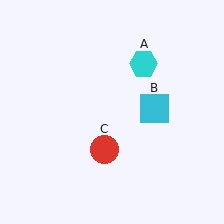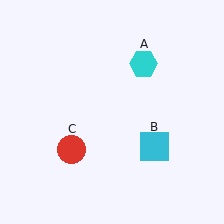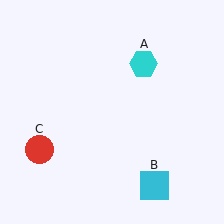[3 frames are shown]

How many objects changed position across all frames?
2 objects changed position: cyan square (object B), red circle (object C).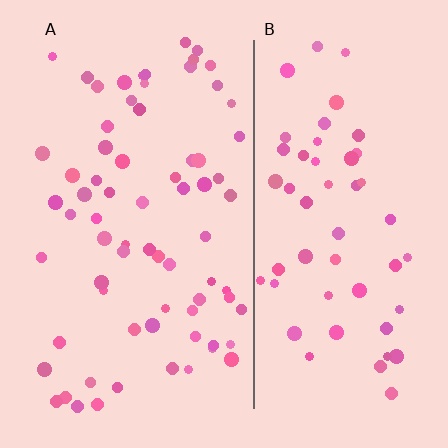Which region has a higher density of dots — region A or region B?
A (the left).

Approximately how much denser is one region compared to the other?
Approximately 1.3× — region A over region B.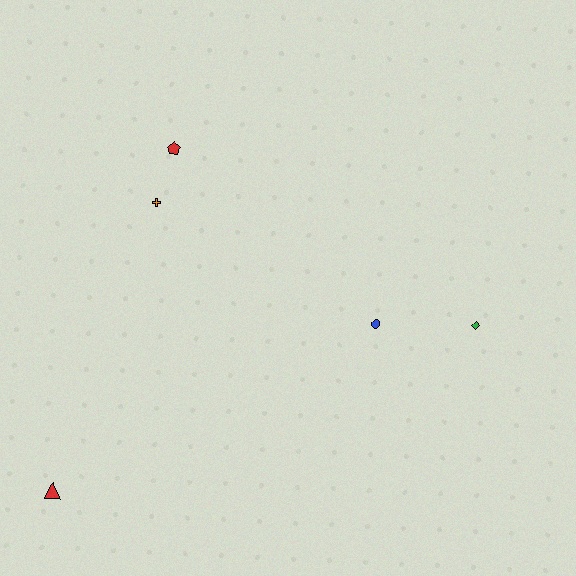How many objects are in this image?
There are 5 objects.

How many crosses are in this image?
There is 1 cross.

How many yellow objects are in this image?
There are no yellow objects.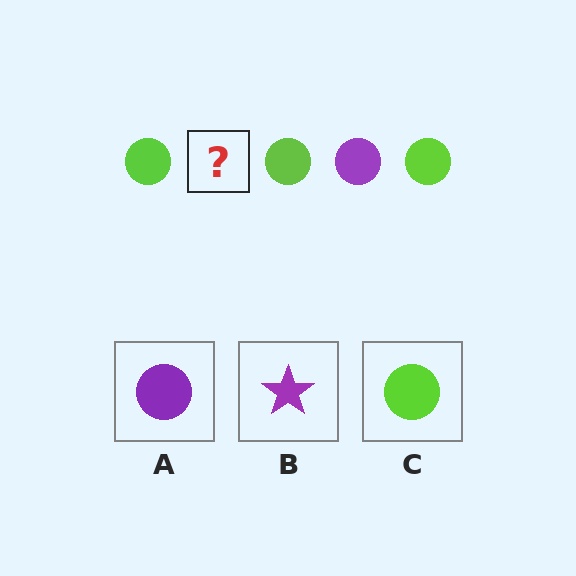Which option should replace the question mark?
Option A.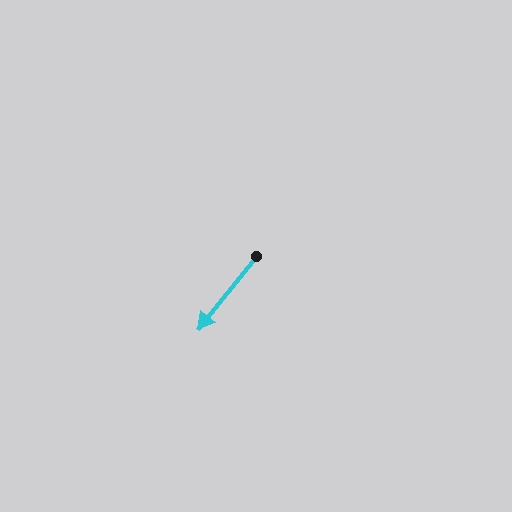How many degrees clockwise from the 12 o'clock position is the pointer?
Approximately 218 degrees.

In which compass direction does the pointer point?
Southwest.